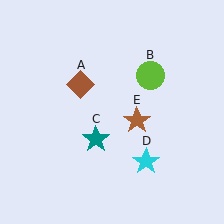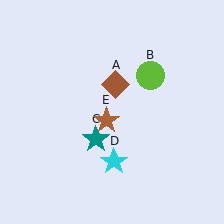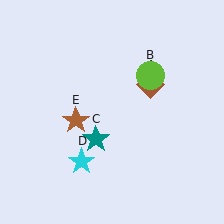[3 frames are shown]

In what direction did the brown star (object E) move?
The brown star (object E) moved left.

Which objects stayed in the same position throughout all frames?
Lime circle (object B) and teal star (object C) remained stationary.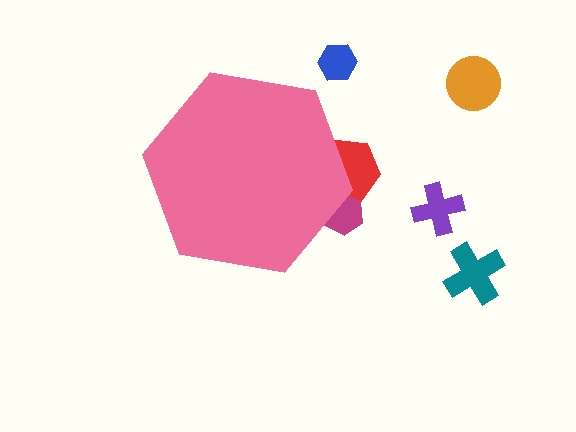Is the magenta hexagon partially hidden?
Yes, the magenta hexagon is partially hidden behind the pink hexagon.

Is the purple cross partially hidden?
No, the purple cross is fully visible.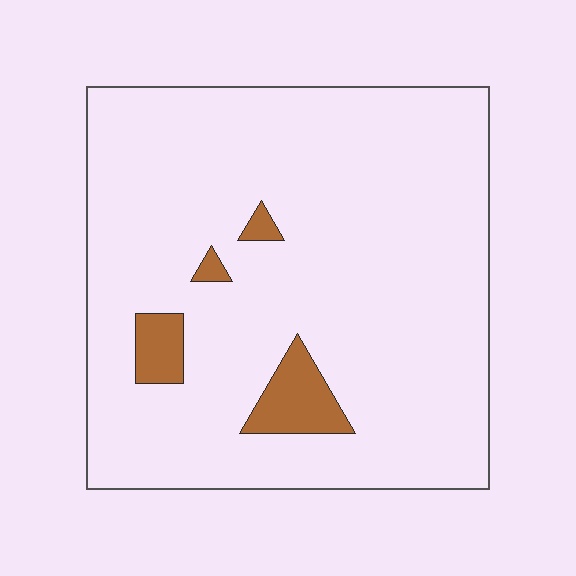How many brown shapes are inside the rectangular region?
4.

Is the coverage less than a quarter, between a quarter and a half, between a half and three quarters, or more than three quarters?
Less than a quarter.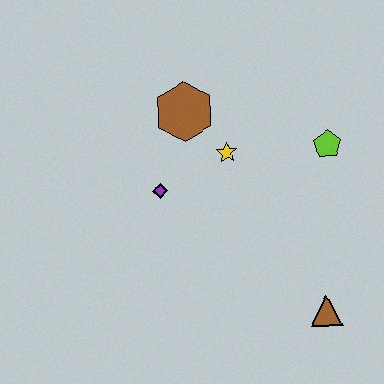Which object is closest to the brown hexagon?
The yellow star is closest to the brown hexagon.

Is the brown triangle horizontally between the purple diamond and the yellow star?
No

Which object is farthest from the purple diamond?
The brown triangle is farthest from the purple diamond.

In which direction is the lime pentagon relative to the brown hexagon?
The lime pentagon is to the right of the brown hexagon.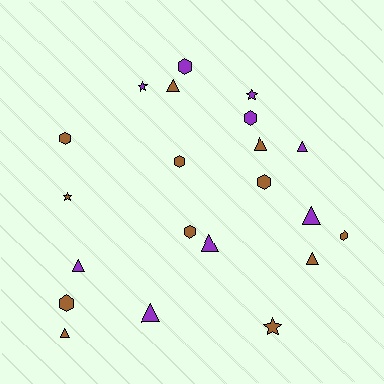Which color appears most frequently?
Brown, with 12 objects.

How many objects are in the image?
There are 21 objects.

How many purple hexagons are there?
There are 2 purple hexagons.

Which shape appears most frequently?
Triangle, with 9 objects.